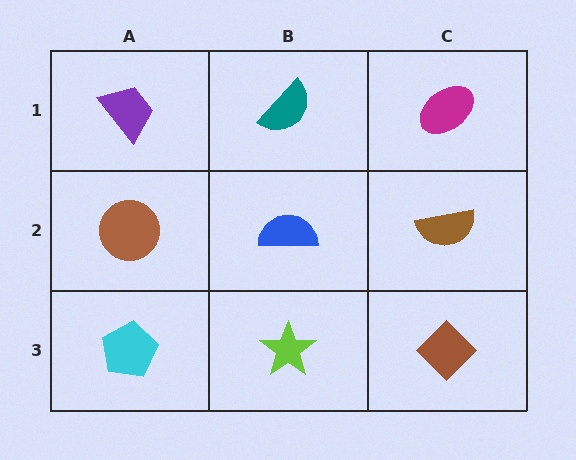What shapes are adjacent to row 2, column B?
A teal semicircle (row 1, column B), a lime star (row 3, column B), a brown circle (row 2, column A), a brown semicircle (row 2, column C).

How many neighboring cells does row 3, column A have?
2.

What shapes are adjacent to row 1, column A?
A brown circle (row 2, column A), a teal semicircle (row 1, column B).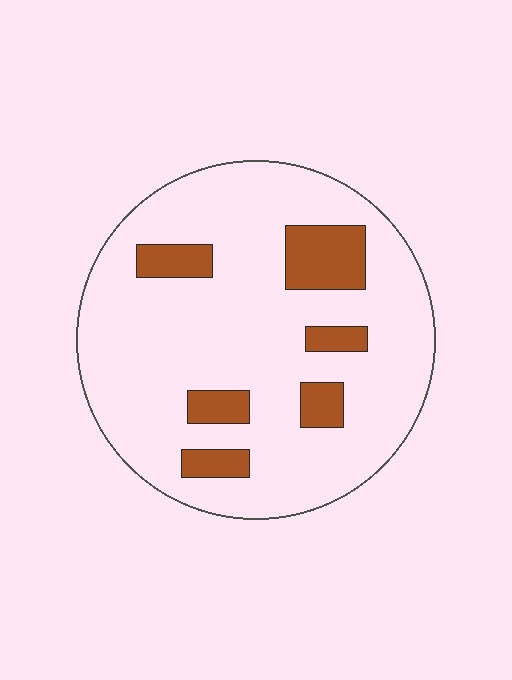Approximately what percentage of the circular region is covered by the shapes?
Approximately 15%.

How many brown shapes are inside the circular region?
6.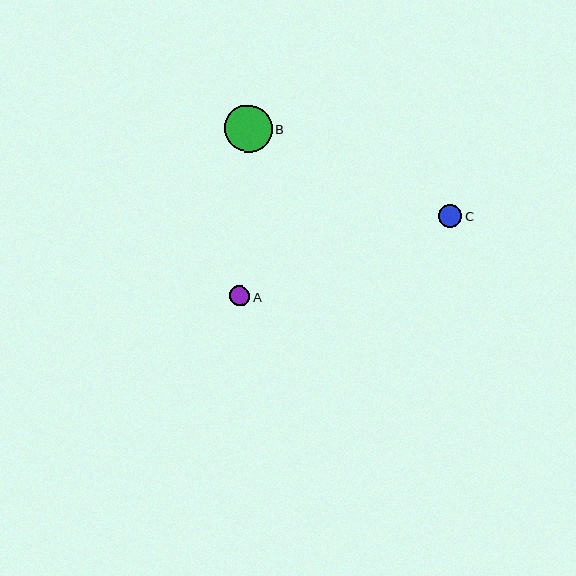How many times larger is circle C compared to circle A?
Circle C is approximately 1.1 times the size of circle A.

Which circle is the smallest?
Circle A is the smallest with a size of approximately 20 pixels.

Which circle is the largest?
Circle B is the largest with a size of approximately 47 pixels.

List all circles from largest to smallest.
From largest to smallest: B, C, A.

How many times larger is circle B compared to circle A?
Circle B is approximately 2.3 times the size of circle A.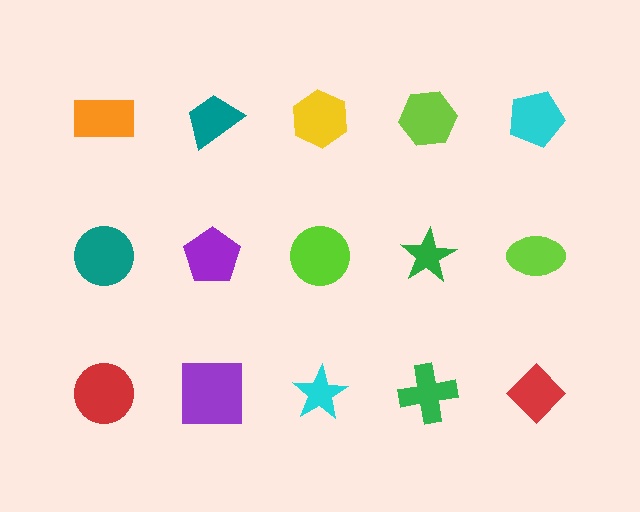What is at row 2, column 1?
A teal circle.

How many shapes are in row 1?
5 shapes.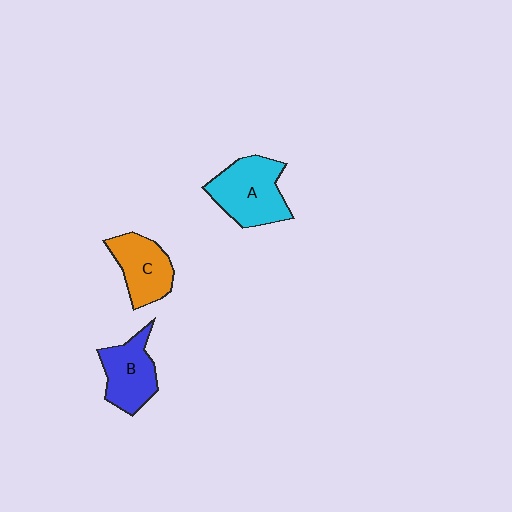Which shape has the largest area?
Shape A (cyan).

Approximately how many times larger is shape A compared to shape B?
Approximately 1.3 times.